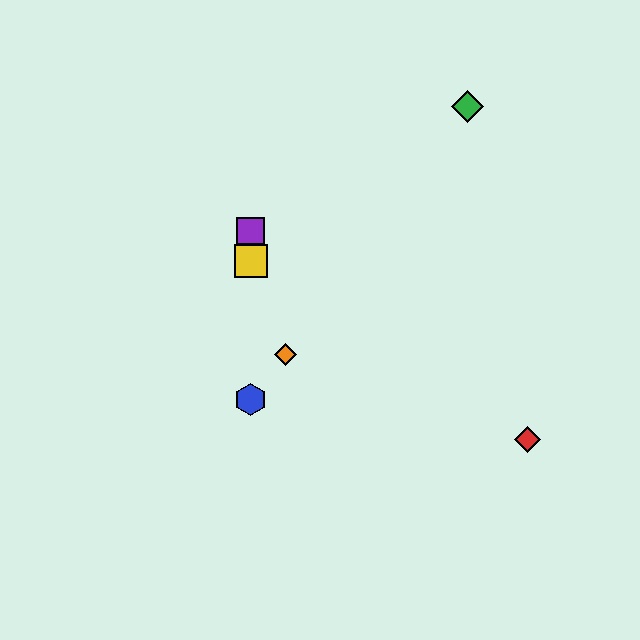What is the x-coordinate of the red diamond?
The red diamond is at x≈527.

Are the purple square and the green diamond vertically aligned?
No, the purple square is at x≈251 and the green diamond is at x≈468.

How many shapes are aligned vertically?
3 shapes (the blue hexagon, the yellow square, the purple square) are aligned vertically.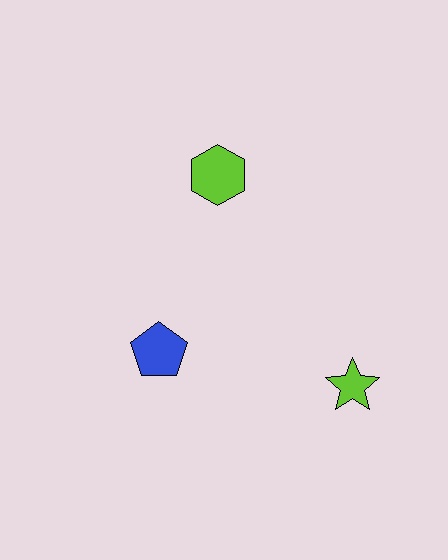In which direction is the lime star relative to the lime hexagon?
The lime star is below the lime hexagon.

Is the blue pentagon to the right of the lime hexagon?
No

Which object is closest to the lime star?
The blue pentagon is closest to the lime star.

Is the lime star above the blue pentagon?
No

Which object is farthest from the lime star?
The lime hexagon is farthest from the lime star.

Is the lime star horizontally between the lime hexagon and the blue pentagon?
No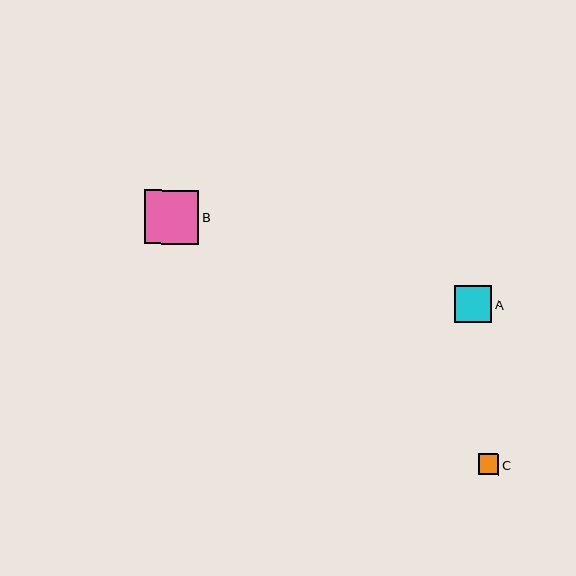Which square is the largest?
Square B is the largest with a size of approximately 54 pixels.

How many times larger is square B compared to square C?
Square B is approximately 2.6 times the size of square C.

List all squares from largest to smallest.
From largest to smallest: B, A, C.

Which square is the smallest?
Square C is the smallest with a size of approximately 21 pixels.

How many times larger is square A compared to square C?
Square A is approximately 1.8 times the size of square C.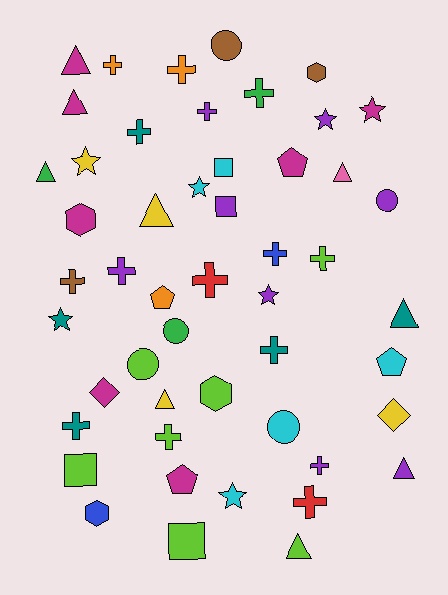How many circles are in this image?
There are 5 circles.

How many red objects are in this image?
There are 2 red objects.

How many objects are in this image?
There are 50 objects.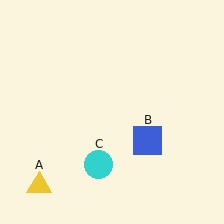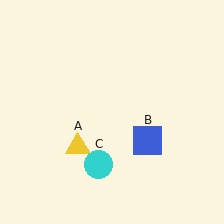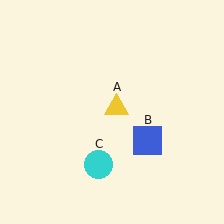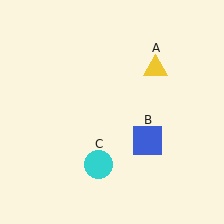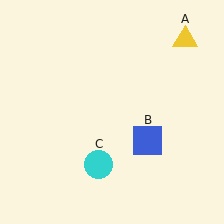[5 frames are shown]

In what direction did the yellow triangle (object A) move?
The yellow triangle (object A) moved up and to the right.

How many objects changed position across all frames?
1 object changed position: yellow triangle (object A).